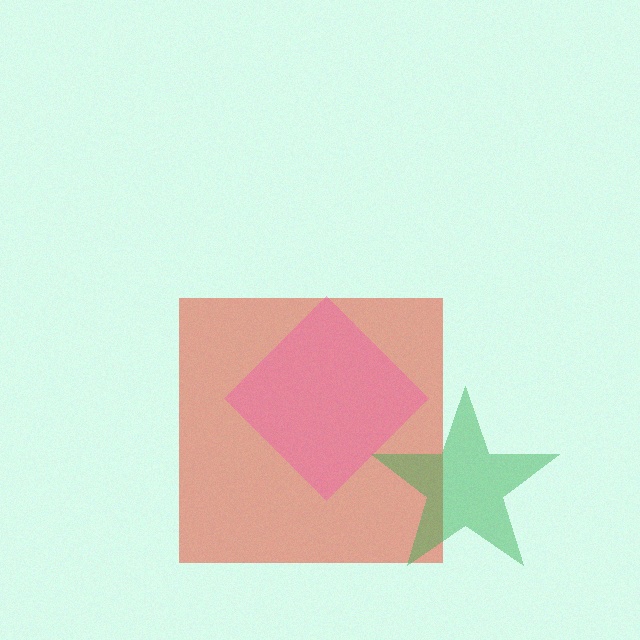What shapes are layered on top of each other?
The layered shapes are: a red square, a green star, a pink diamond.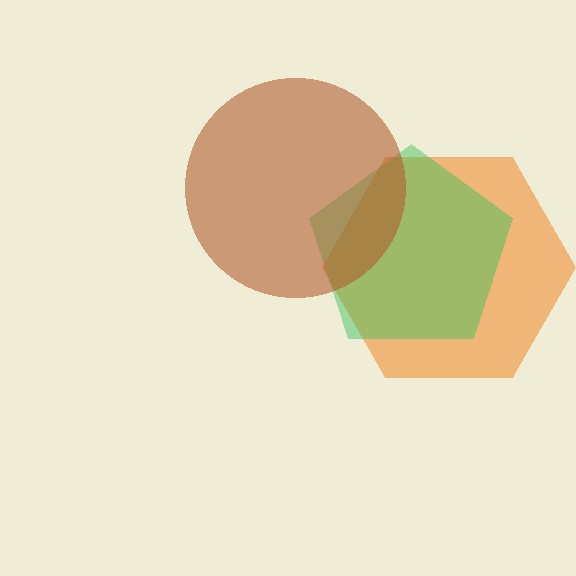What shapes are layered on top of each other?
The layered shapes are: an orange hexagon, a green pentagon, a brown circle.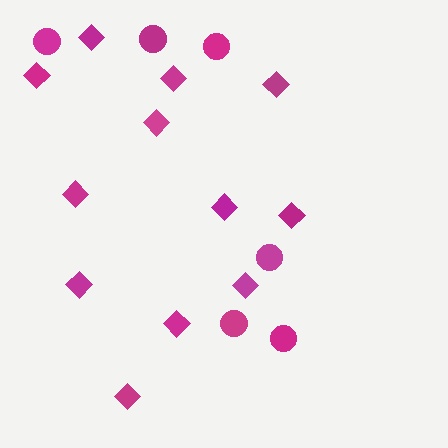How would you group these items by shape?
There are 2 groups: one group of diamonds (12) and one group of circles (6).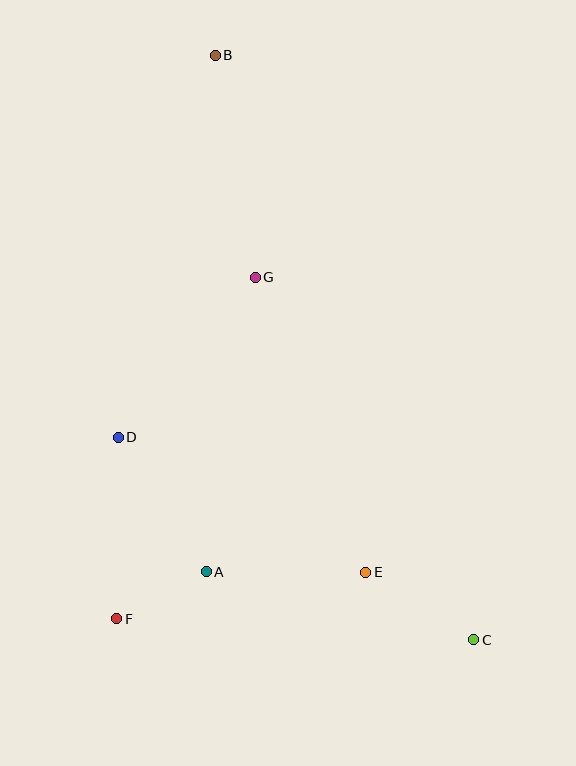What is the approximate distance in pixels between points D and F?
The distance between D and F is approximately 182 pixels.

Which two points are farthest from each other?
Points B and C are farthest from each other.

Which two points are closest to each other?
Points A and F are closest to each other.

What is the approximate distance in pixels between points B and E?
The distance between B and E is approximately 538 pixels.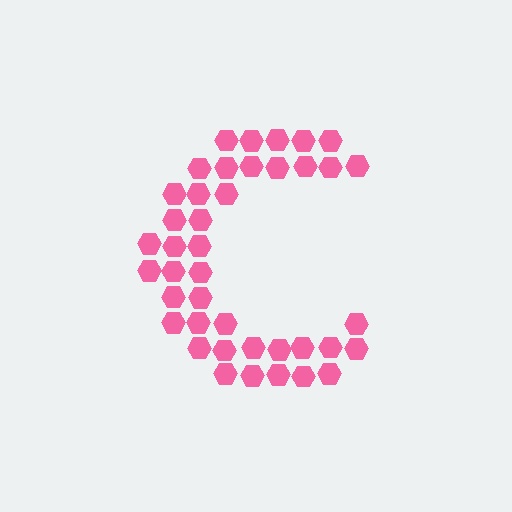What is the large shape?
The large shape is the letter C.